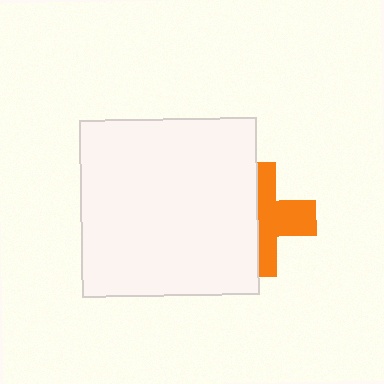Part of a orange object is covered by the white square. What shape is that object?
It is a cross.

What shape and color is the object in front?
The object in front is a white square.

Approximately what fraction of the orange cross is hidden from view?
Roughly 50% of the orange cross is hidden behind the white square.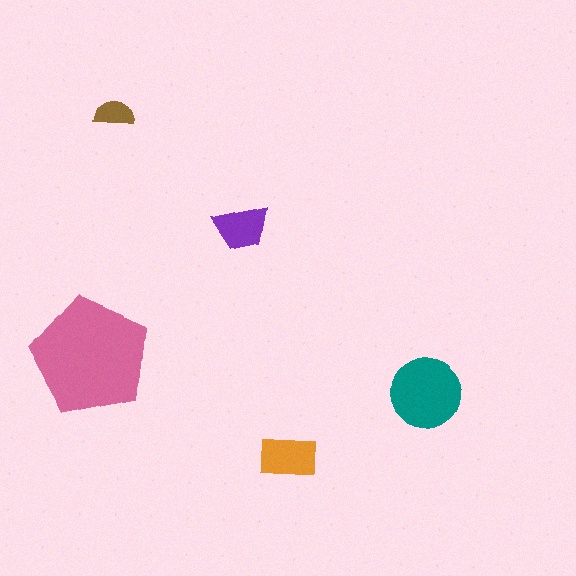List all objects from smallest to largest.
The brown semicircle, the purple trapezoid, the orange rectangle, the teal circle, the pink pentagon.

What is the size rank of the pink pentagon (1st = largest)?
1st.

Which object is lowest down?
The orange rectangle is bottommost.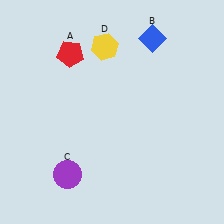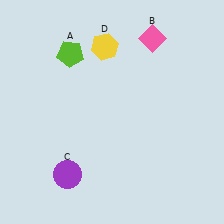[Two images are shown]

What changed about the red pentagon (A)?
In Image 1, A is red. In Image 2, it changed to lime.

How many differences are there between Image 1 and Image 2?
There are 2 differences between the two images.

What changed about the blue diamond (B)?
In Image 1, B is blue. In Image 2, it changed to pink.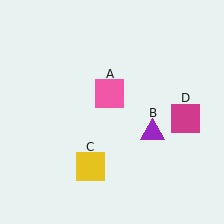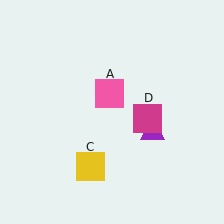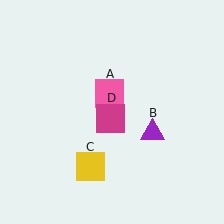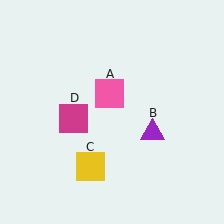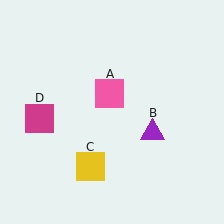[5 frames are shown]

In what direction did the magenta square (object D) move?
The magenta square (object D) moved left.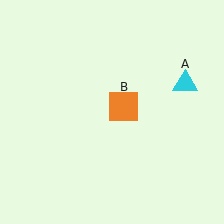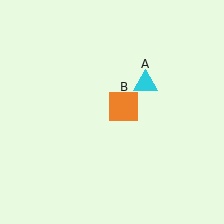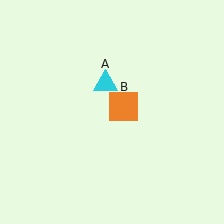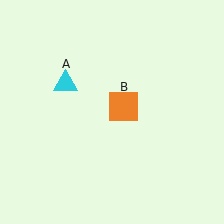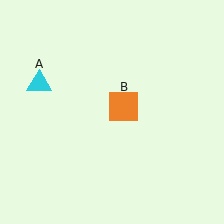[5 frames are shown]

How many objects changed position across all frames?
1 object changed position: cyan triangle (object A).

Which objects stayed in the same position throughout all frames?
Orange square (object B) remained stationary.